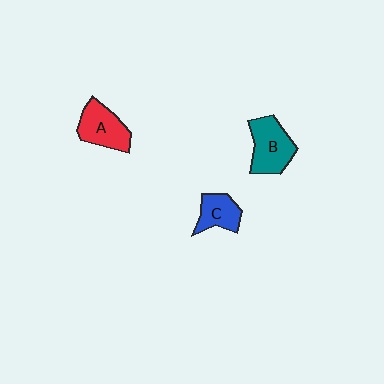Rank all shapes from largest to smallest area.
From largest to smallest: B (teal), A (red), C (blue).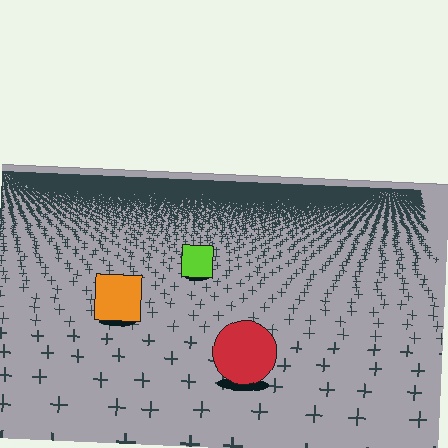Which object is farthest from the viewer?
The lime square is farthest from the viewer. It appears smaller and the ground texture around it is denser.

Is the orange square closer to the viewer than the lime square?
Yes. The orange square is closer — you can tell from the texture gradient: the ground texture is coarser near it.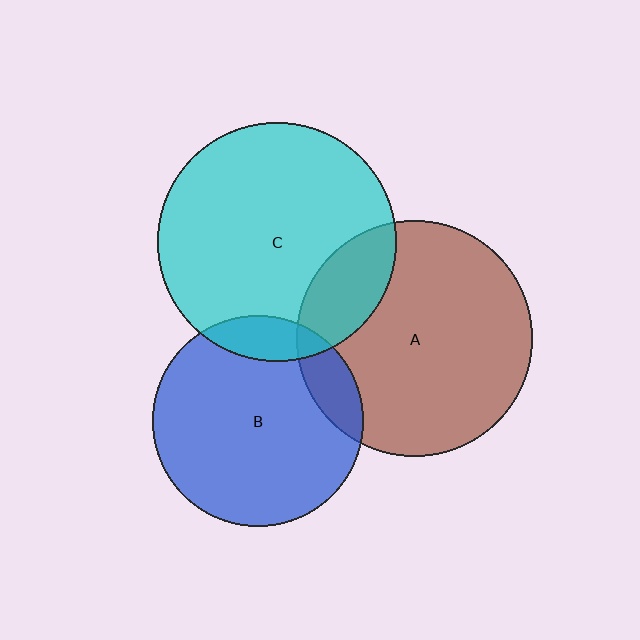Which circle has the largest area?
Circle C (cyan).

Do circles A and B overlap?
Yes.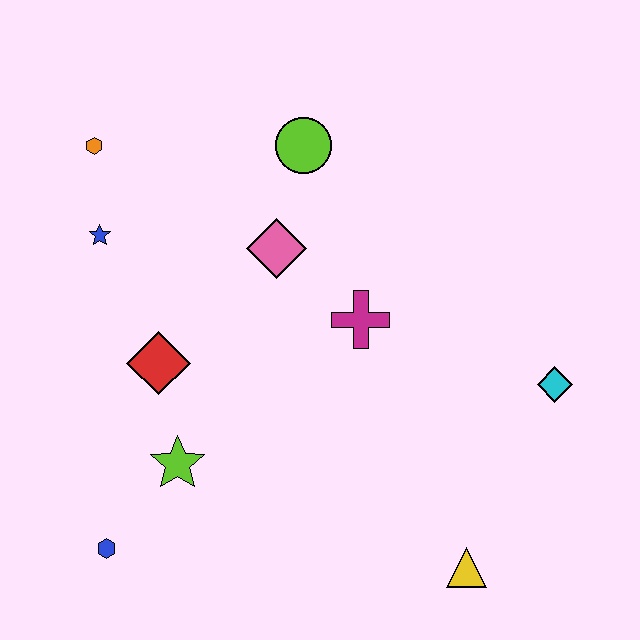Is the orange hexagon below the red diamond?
No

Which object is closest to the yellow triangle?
The cyan diamond is closest to the yellow triangle.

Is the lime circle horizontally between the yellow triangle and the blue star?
Yes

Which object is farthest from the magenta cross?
The blue hexagon is farthest from the magenta cross.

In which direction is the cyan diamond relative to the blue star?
The cyan diamond is to the right of the blue star.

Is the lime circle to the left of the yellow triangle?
Yes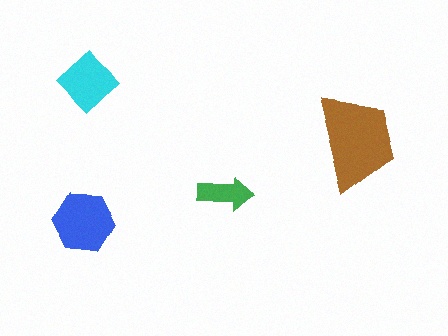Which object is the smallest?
The green arrow.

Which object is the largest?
The brown trapezoid.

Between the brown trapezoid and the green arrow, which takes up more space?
The brown trapezoid.